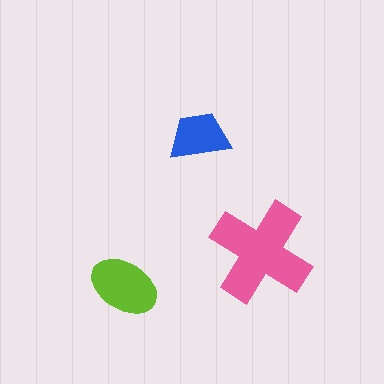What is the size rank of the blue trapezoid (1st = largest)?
3rd.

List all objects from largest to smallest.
The pink cross, the lime ellipse, the blue trapezoid.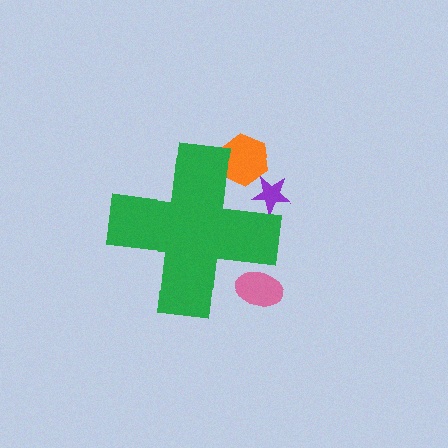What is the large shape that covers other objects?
A green cross.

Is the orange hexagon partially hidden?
Yes, the orange hexagon is partially hidden behind the green cross.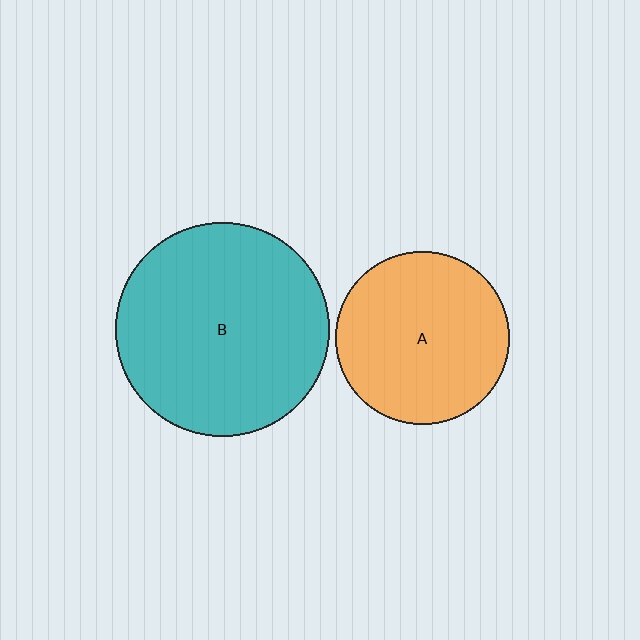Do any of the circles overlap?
No, none of the circles overlap.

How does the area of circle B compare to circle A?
Approximately 1.5 times.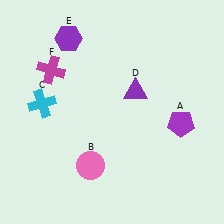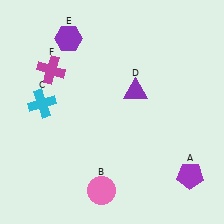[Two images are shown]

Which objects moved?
The objects that moved are: the purple pentagon (A), the pink circle (B).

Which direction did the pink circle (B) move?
The pink circle (B) moved down.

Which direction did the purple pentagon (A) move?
The purple pentagon (A) moved down.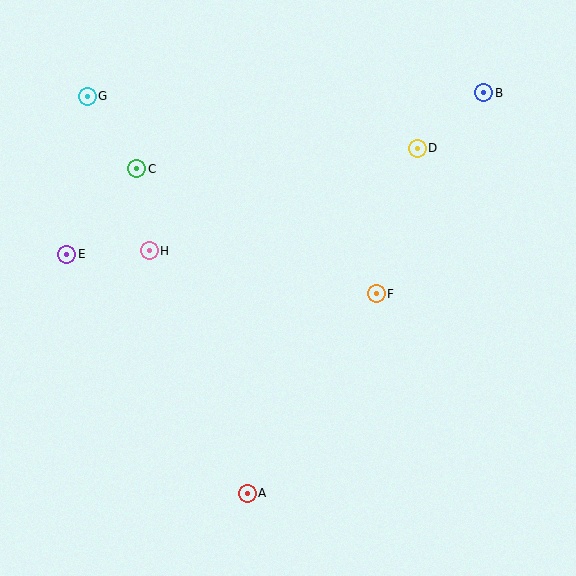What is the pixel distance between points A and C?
The distance between A and C is 343 pixels.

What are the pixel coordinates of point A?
Point A is at (247, 493).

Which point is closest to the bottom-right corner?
Point A is closest to the bottom-right corner.